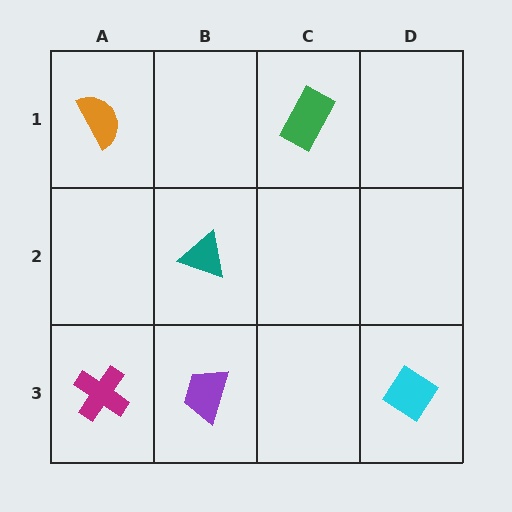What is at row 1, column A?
An orange semicircle.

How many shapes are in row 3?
3 shapes.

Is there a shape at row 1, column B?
No, that cell is empty.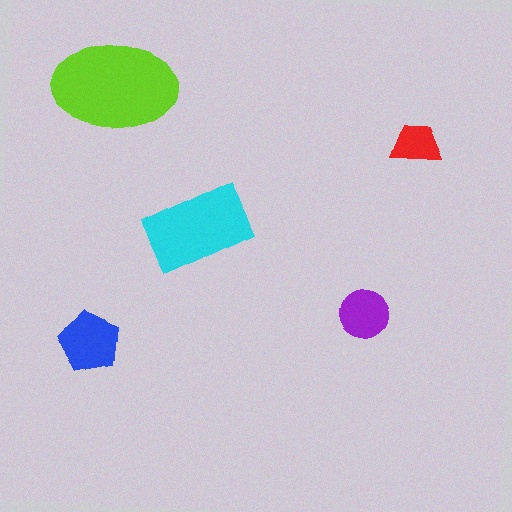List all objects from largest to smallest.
The lime ellipse, the cyan rectangle, the blue pentagon, the purple circle, the red trapezoid.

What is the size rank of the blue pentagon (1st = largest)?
3rd.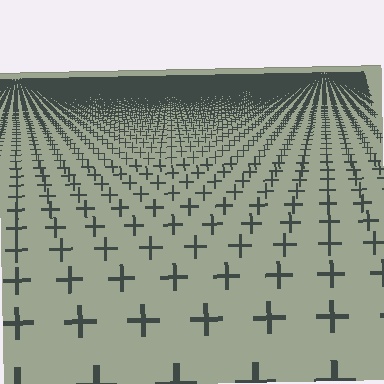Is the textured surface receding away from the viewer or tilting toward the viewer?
The surface is receding away from the viewer. Texture elements get smaller and denser toward the top.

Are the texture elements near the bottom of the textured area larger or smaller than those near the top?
Larger. Near the bottom, elements are closer to the viewer and appear at a bigger on-screen size.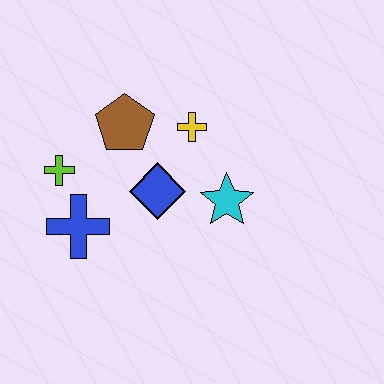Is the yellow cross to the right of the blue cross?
Yes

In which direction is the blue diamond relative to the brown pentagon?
The blue diamond is below the brown pentagon.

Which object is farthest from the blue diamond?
The lime cross is farthest from the blue diamond.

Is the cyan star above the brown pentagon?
No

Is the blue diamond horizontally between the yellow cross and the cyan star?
No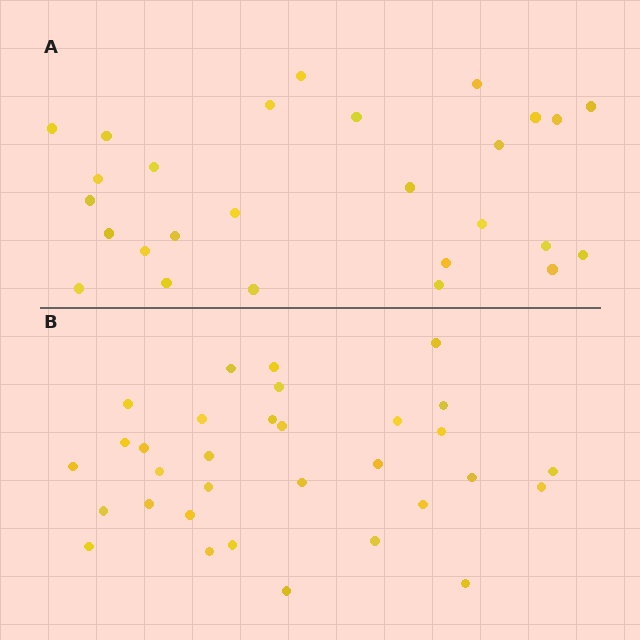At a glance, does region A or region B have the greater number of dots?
Region B (the bottom region) has more dots.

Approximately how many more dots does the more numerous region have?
Region B has about 5 more dots than region A.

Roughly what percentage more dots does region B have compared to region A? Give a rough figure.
About 20% more.